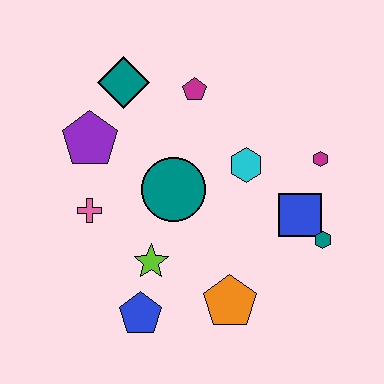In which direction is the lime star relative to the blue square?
The lime star is to the left of the blue square.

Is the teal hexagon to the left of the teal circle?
No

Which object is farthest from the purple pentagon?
The teal hexagon is farthest from the purple pentagon.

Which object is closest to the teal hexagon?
The blue square is closest to the teal hexagon.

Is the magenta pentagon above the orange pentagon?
Yes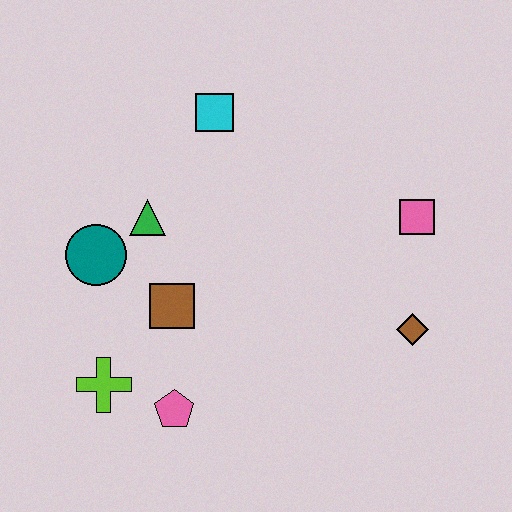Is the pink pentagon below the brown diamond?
Yes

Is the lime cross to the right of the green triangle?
No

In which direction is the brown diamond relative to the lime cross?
The brown diamond is to the right of the lime cross.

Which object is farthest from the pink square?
The lime cross is farthest from the pink square.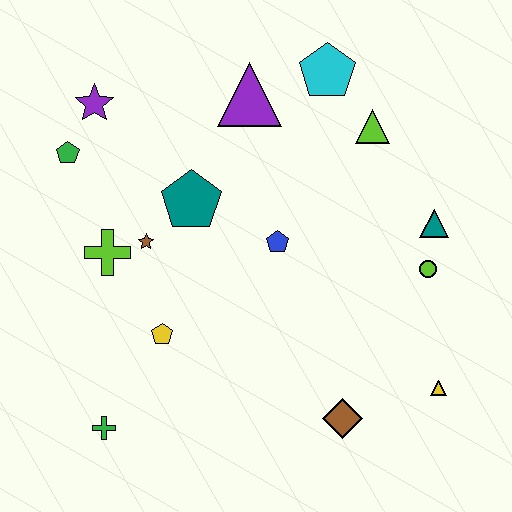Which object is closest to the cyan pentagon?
The lime triangle is closest to the cyan pentagon.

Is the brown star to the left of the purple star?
No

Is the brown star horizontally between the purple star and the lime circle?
Yes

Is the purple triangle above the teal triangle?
Yes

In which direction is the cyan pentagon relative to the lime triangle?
The cyan pentagon is above the lime triangle.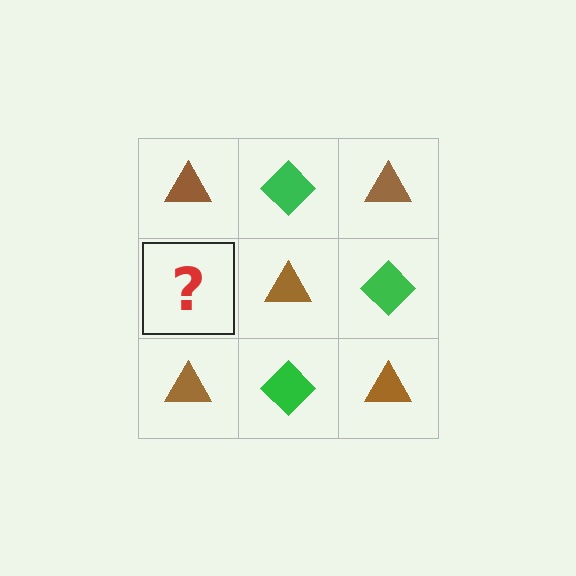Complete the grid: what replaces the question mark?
The question mark should be replaced with a green diamond.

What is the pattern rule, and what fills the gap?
The rule is that it alternates brown triangle and green diamond in a checkerboard pattern. The gap should be filled with a green diamond.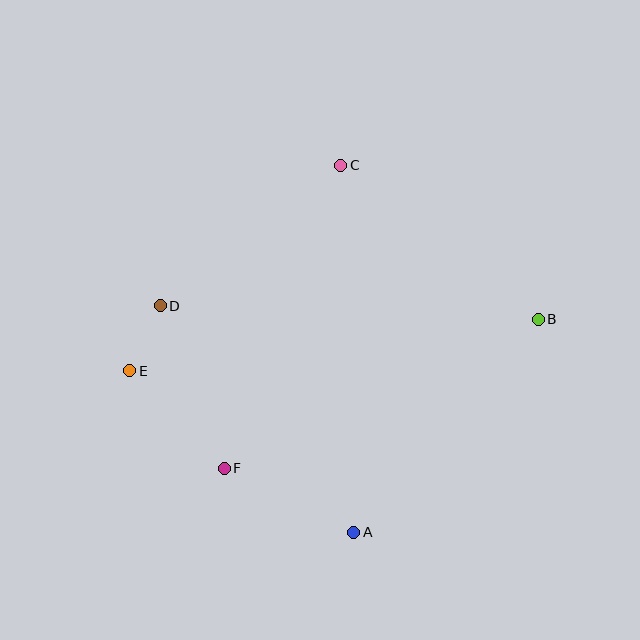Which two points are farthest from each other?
Points B and E are farthest from each other.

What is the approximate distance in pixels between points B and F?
The distance between B and F is approximately 348 pixels.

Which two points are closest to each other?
Points D and E are closest to each other.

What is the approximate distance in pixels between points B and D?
The distance between B and D is approximately 378 pixels.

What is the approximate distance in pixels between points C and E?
The distance between C and E is approximately 295 pixels.